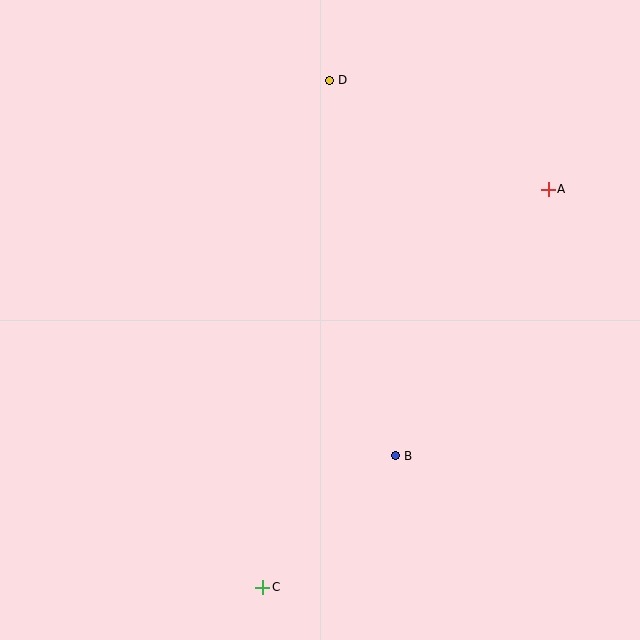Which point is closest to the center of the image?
Point B at (395, 456) is closest to the center.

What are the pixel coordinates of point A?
Point A is at (548, 189).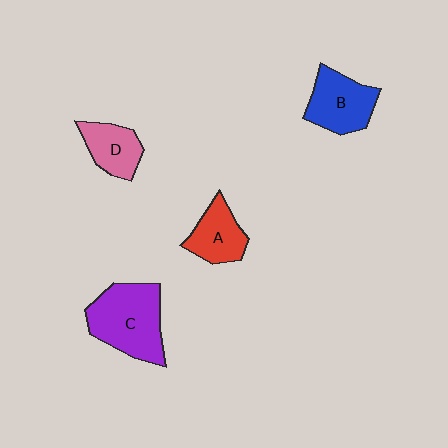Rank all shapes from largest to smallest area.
From largest to smallest: C (purple), B (blue), A (red), D (pink).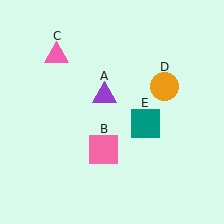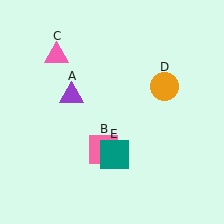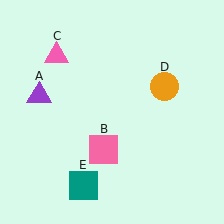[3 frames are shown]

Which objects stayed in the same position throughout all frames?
Pink square (object B) and pink triangle (object C) and orange circle (object D) remained stationary.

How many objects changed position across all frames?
2 objects changed position: purple triangle (object A), teal square (object E).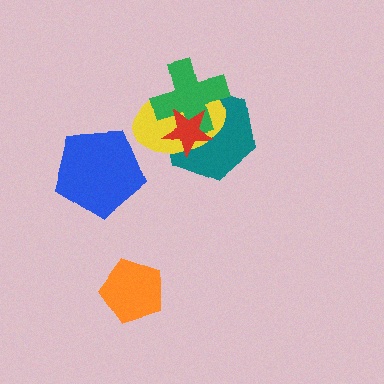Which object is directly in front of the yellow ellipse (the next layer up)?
The green cross is directly in front of the yellow ellipse.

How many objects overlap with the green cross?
3 objects overlap with the green cross.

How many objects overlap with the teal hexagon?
3 objects overlap with the teal hexagon.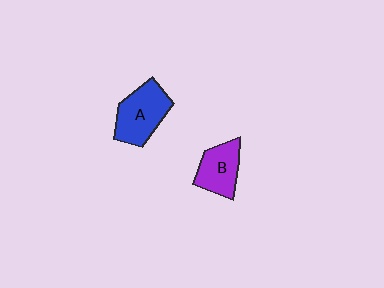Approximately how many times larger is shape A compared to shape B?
Approximately 1.3 times.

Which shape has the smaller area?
Shape B (purple).